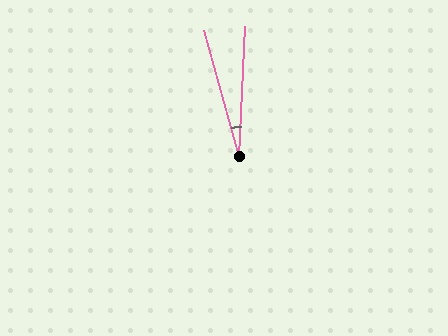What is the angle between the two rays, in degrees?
Approximately 18 degrees.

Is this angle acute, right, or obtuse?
It is acute.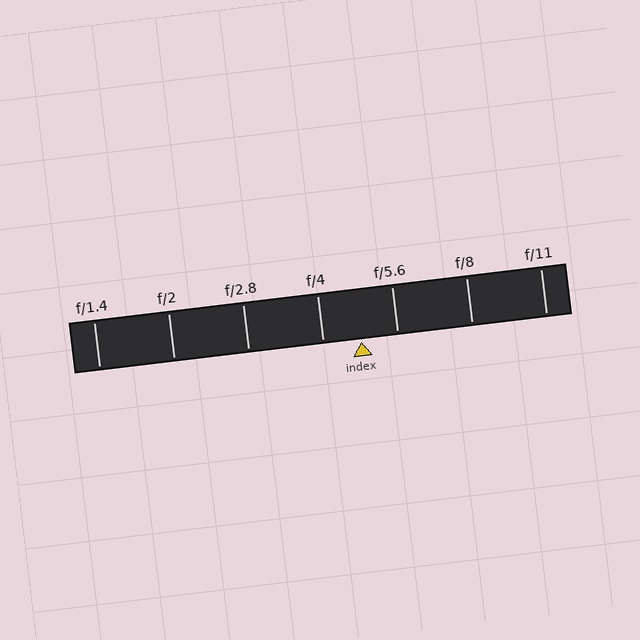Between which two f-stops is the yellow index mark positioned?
The index mark is between f/4 and f/5.6.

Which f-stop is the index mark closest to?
The index mark is closest to f/5.6.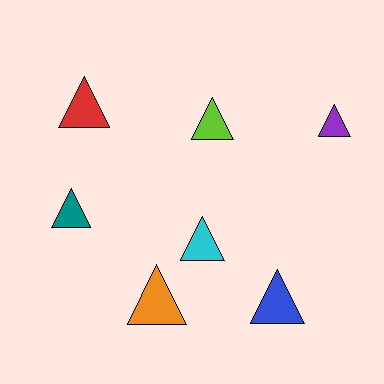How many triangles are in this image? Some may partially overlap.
There are 7 triangles.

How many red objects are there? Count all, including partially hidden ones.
There is 1 red object.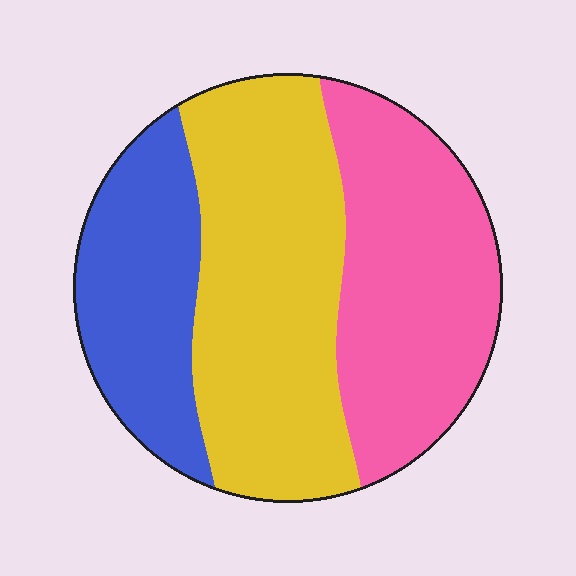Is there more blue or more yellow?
Yellow.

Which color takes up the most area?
Yellow, at roughly 40%.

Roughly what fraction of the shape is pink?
Pink covers 35% of the shape.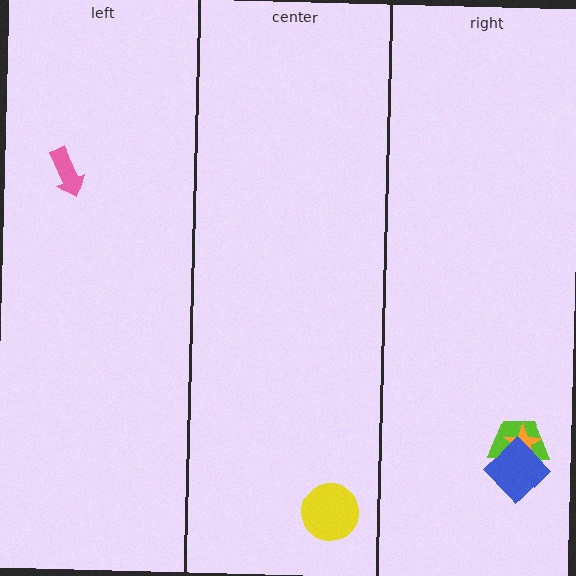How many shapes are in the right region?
3.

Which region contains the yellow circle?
The center region.